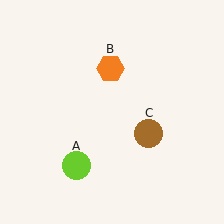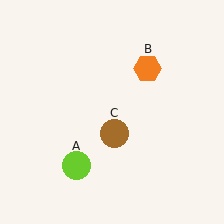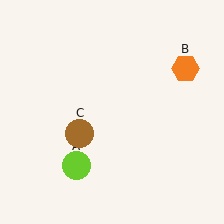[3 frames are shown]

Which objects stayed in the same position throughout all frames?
Lime circle (object A) remained stationary.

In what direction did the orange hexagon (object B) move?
The orange hexagon (object B) moved right.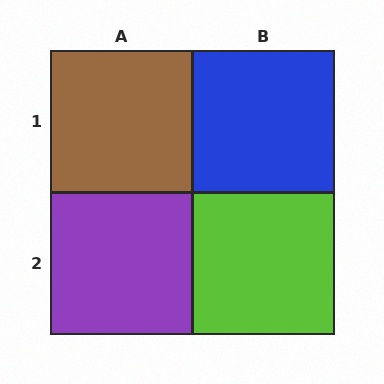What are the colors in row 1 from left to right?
Brown, blue.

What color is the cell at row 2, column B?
Lime.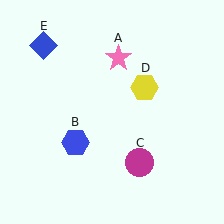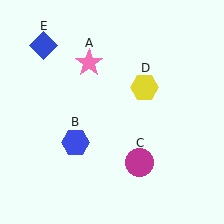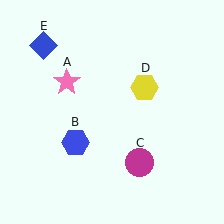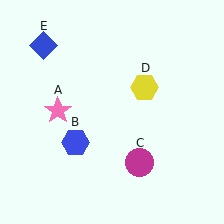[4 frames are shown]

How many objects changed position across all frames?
1 object changed position: pink star (object A).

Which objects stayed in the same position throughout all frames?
Blue hexagon (object B) and magenta circle (object C) and yellow hexagon (object D) and blue diamond (object E) remained stationary.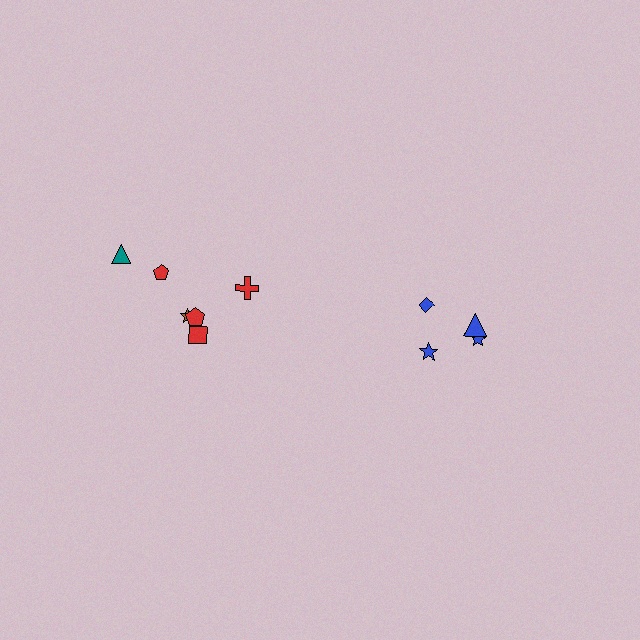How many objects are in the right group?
There are 4 objects.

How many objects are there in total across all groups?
There are 10 objects.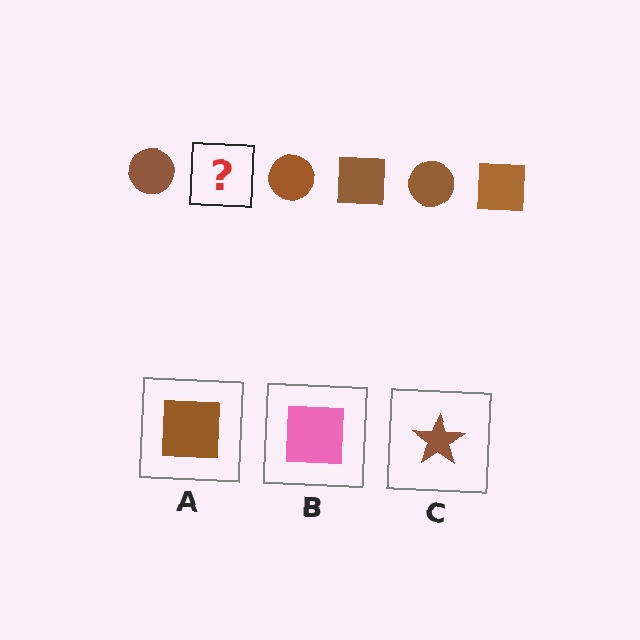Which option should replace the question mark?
Option A.